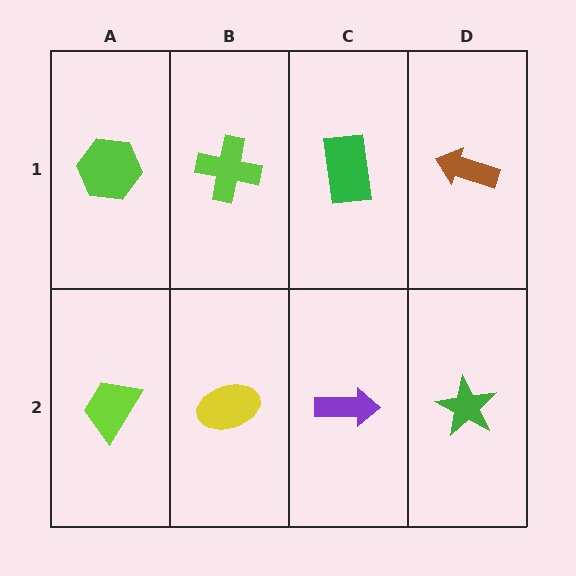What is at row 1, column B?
A lime cross.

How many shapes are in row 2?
4 shapes.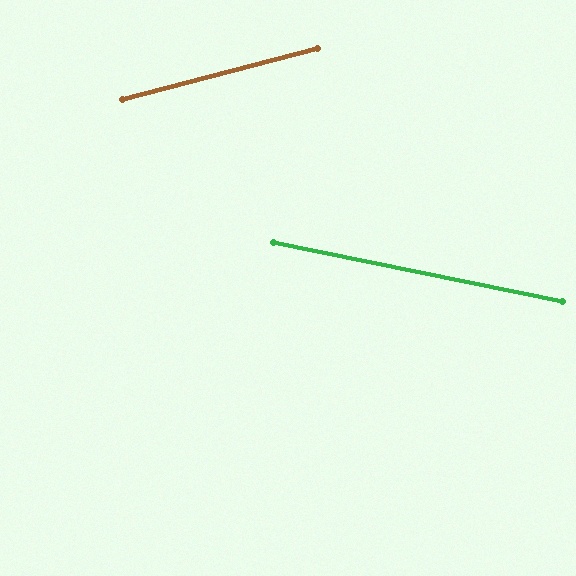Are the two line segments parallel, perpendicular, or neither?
Neither parallel nor perpendicular — they differ by about 26°.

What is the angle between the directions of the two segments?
Approximately 26 degrees.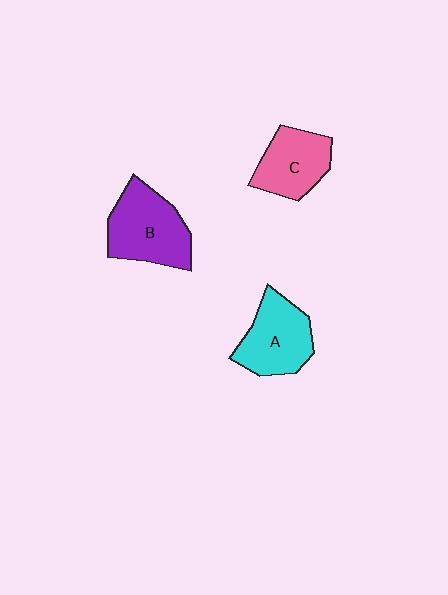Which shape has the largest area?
Shape B (purple).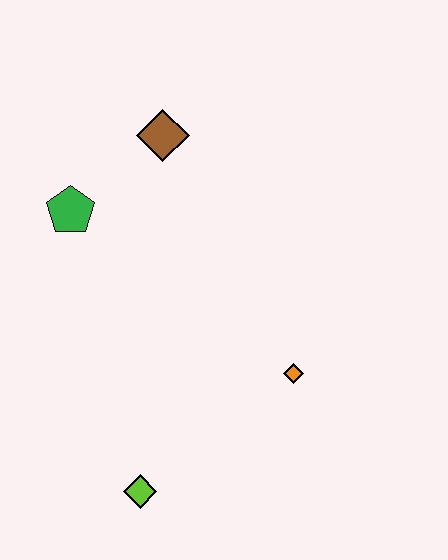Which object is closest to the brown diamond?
The green pentagon is closest to the brown diamond.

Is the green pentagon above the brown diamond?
No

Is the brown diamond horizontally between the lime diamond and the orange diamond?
Yes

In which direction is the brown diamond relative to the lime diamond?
The brown diamond is above the lime diamond.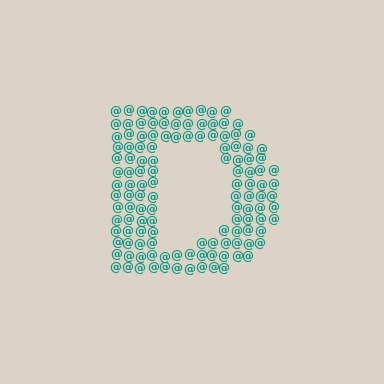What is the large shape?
The large shape is the letter D.